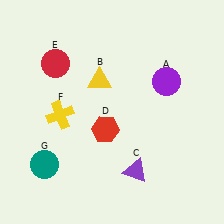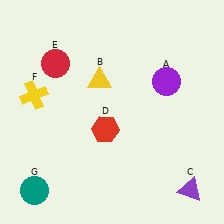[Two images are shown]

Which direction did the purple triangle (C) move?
The purple triangle (C) moved right.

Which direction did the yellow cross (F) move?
The yellow cross (F) moved left.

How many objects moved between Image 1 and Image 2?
3 objects moved between the two images.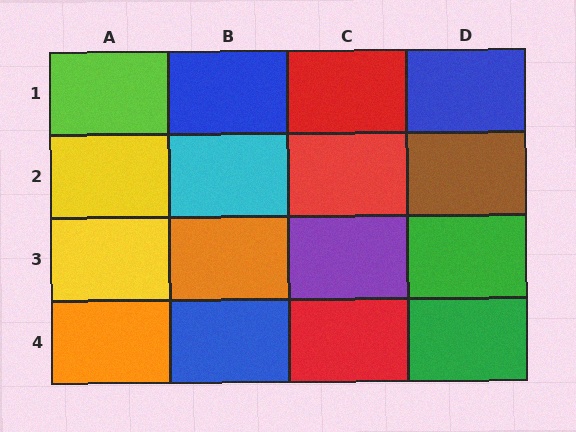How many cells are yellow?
2 cells are yellow.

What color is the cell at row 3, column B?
Orange.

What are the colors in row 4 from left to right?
Orange, blue, red, green.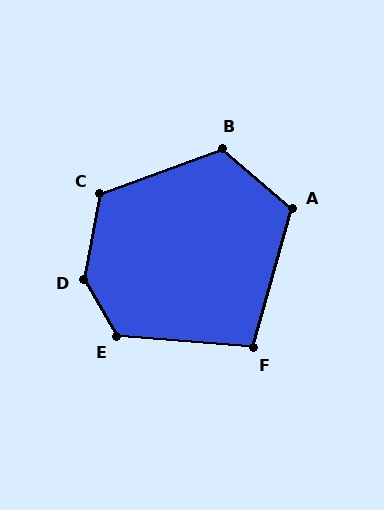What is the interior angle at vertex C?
Approximately 121 degrees (obtuse).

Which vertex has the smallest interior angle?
F, at approximately 101 degrees.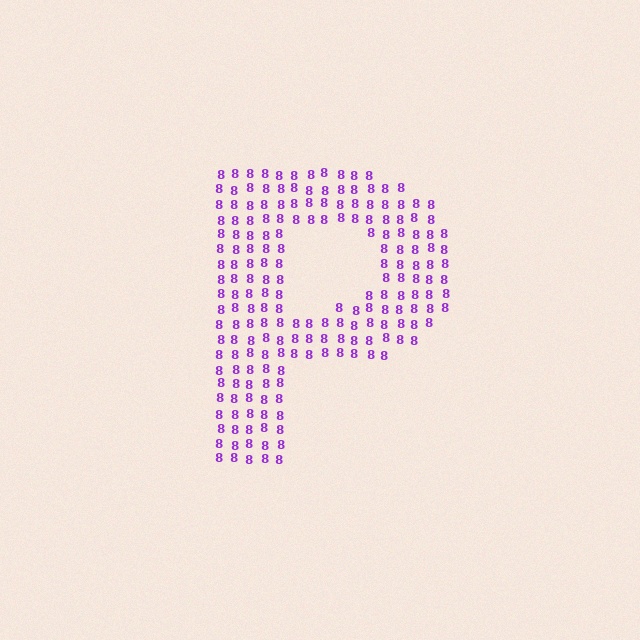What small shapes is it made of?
It is made of small digit 8's.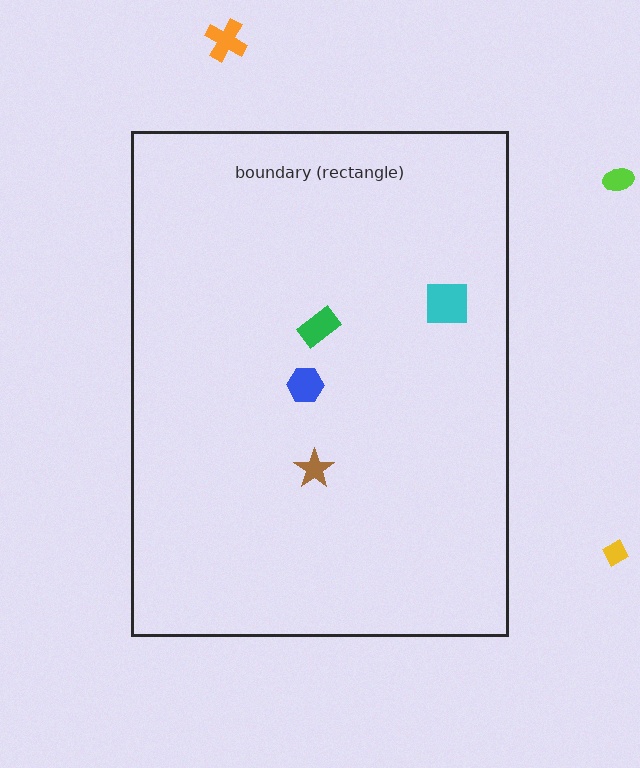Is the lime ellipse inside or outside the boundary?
Outside.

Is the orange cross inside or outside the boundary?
Outside.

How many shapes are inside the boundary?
4 inside, 3 outside.